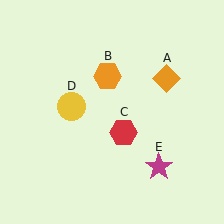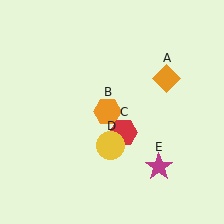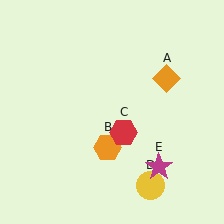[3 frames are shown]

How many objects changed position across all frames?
2 objects changed position: orange hexagon (object B), yellow circle (object D).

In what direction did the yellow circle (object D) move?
The yellow circle (object D) moved down and to the right.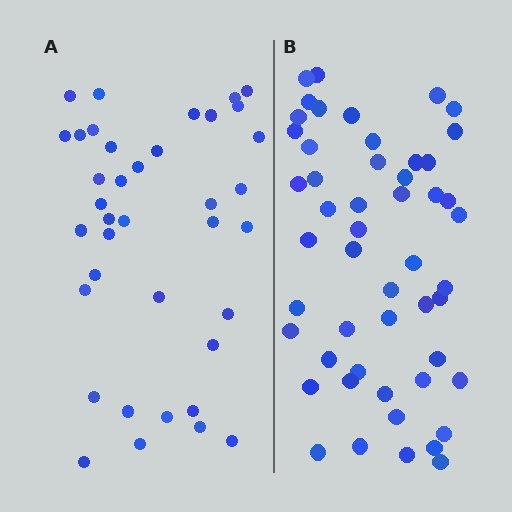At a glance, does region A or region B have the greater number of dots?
Region B (the right region) has more dots.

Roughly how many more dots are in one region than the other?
Region B has approximately 15 more dots than region A.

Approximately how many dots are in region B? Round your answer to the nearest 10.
About 50 dots. (The exact count is 51, which rounds to 50.)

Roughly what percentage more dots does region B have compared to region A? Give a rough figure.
About 35% more.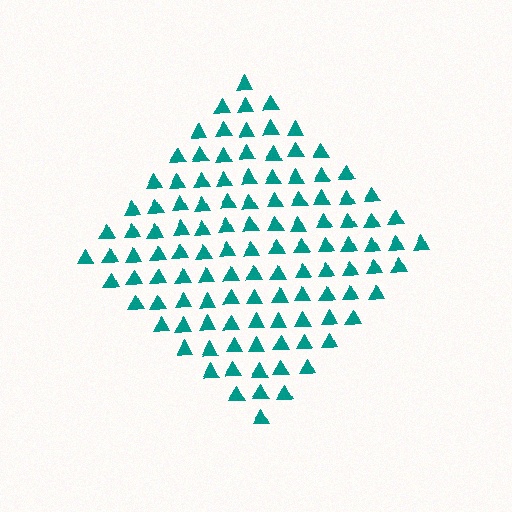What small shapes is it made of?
It is made of small triangles.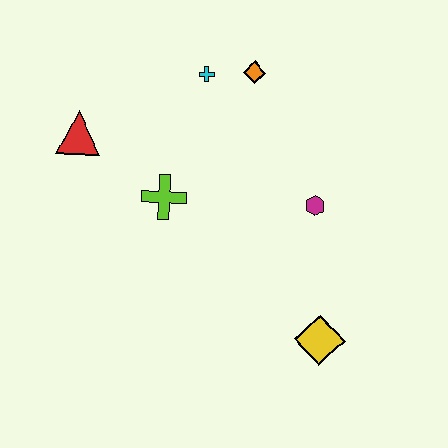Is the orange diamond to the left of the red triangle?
No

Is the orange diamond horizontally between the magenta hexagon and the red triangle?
Yes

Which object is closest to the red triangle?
The lime cross is closest to the red triangle.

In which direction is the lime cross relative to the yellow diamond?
The lime cross is to the left of the yellow diamond.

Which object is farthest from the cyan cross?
The yellow diamond is farthest from the cyan cross.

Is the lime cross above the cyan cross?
No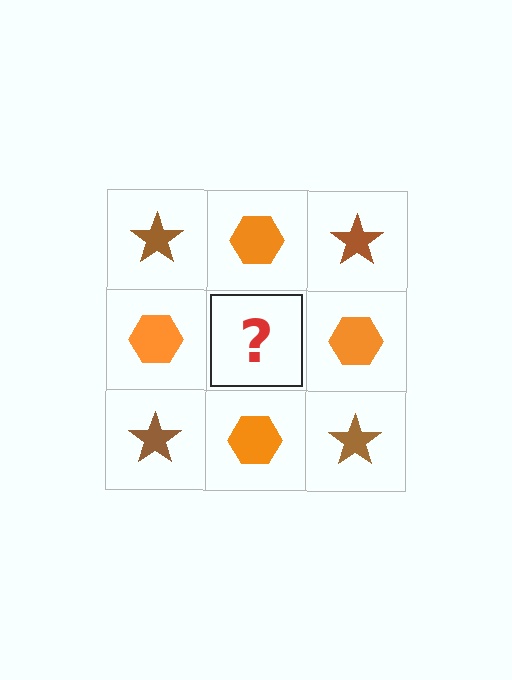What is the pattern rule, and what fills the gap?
The rule is that it alternates brown star and orange hexagon in a checkerboard pattern. The gap should be filled with a brown star.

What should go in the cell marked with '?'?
The missing cell should contain a brown star.